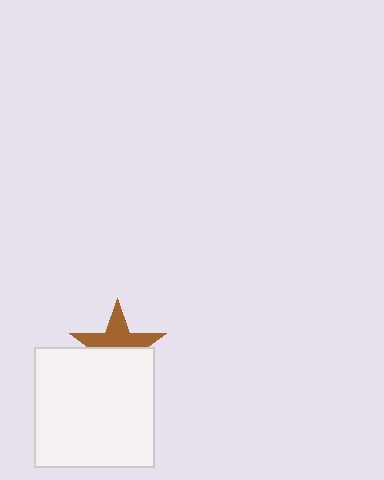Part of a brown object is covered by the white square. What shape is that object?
It is a star.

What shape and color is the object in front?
The object in front is a white square.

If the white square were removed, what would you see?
You would see the complete brown star.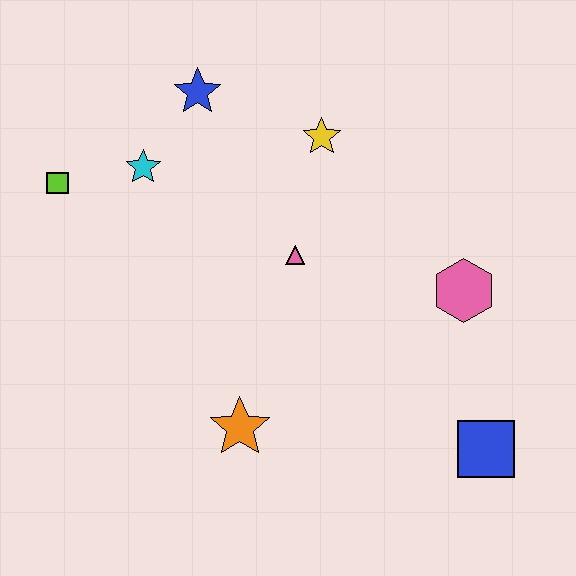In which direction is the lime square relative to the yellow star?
The lime square is to the left of the yellow star.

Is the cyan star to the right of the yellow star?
No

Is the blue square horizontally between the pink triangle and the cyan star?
No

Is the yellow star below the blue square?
No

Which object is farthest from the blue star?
The blue square is farthest from the blue star.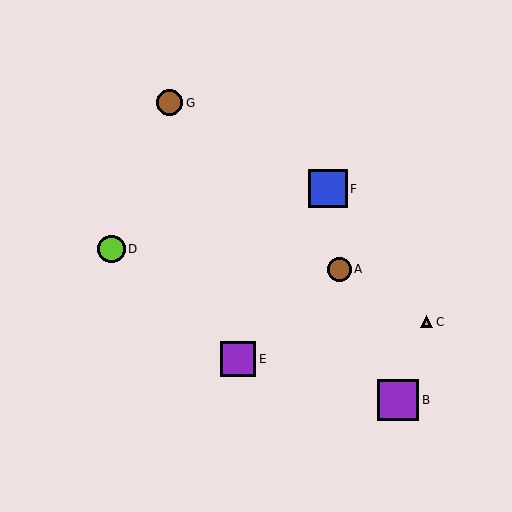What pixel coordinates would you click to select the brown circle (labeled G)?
Click at (170, 103) to select the brown circle G.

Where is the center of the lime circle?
The center of the lime circle is at (111, 249).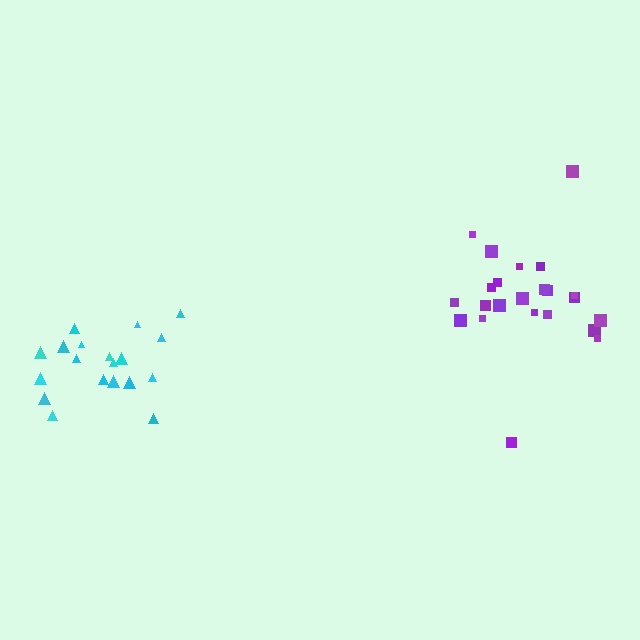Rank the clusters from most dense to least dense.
cyan, purple.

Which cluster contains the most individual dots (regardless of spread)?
Purple (23).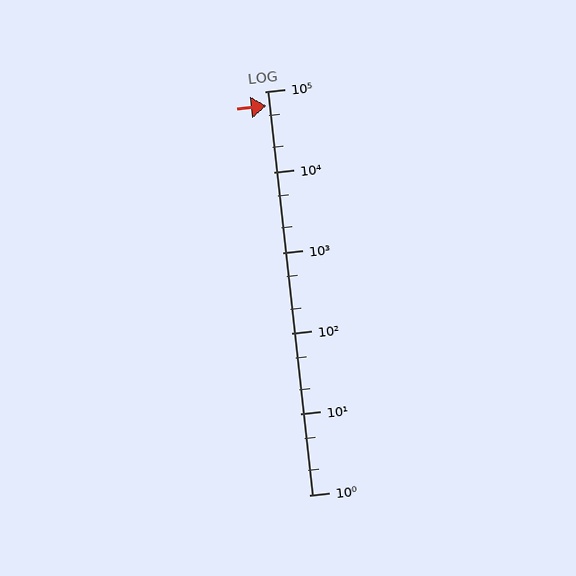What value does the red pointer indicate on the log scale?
The pointer indicates approximately 67000.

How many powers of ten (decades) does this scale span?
The scale spans 5 decades, from 1 to 100000.